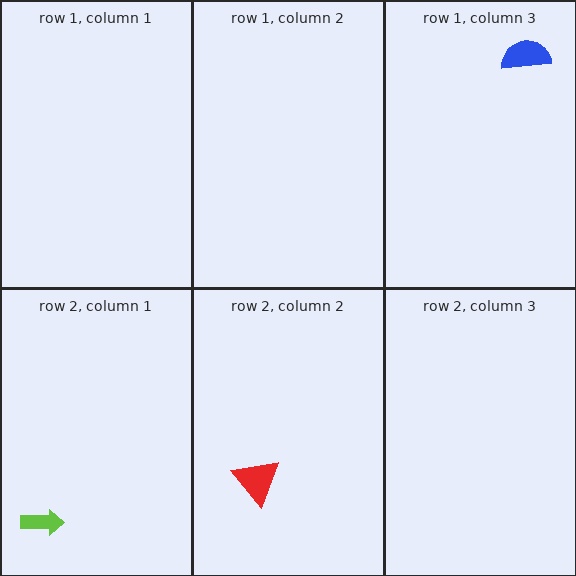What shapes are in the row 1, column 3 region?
The blue semicircle.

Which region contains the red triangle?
The row 2, column 2 region.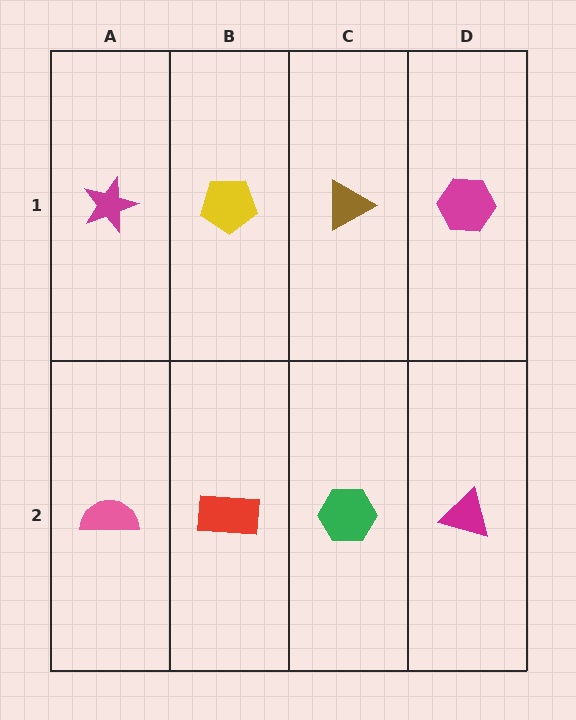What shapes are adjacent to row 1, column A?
A pink semicircle (row 2, column A), a yellow pentagon (row 1, column B).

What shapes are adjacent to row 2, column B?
A yellow pentagon (row 1, column B), a pink semicircle (row 2, column A), a green hexagon (row 2, column C).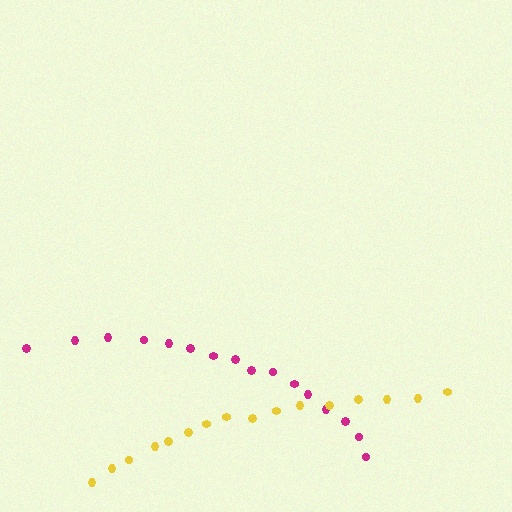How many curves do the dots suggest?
There are 2 distinct paths.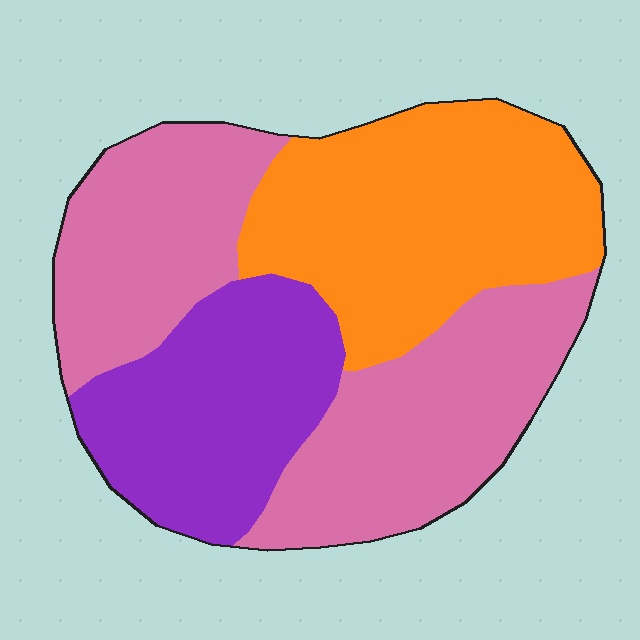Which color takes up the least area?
Purple, at roughly 25%.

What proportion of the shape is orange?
Orange takes up about one third (1/3) of the shape.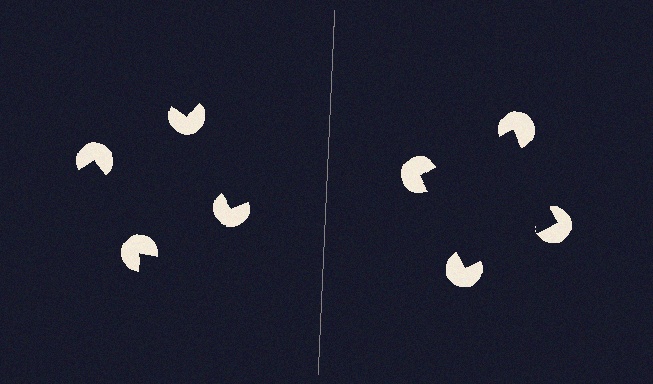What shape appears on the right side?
An illusory square.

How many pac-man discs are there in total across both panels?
8 — 4 on each side.